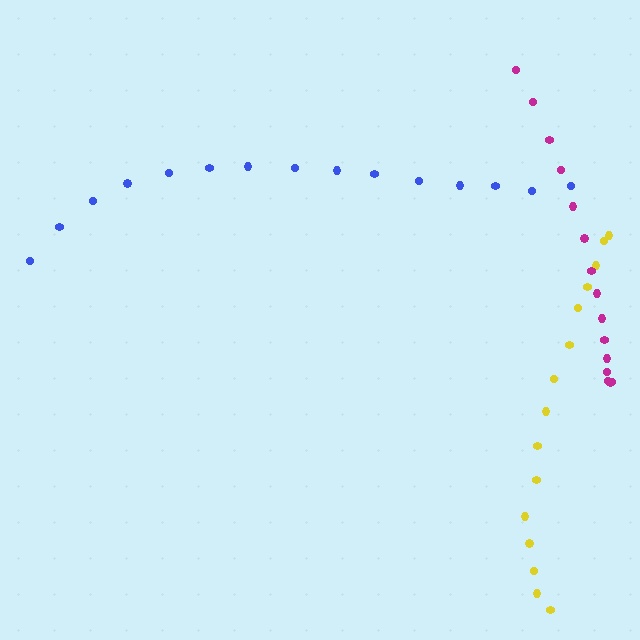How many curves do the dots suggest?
There are 3 distinct paths.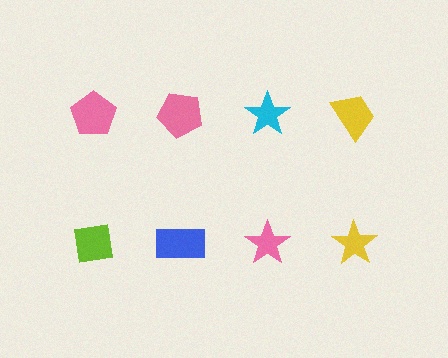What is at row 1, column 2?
A pink pentagon.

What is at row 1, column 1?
A pink pentagon.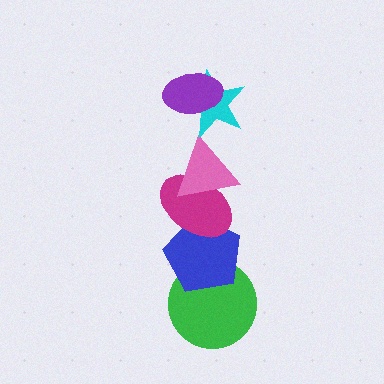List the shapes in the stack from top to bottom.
From top to bottom: the purple ellipse, the cyan star, the pink triangle, the magenta ellipse, the blue pentagon, the green circle.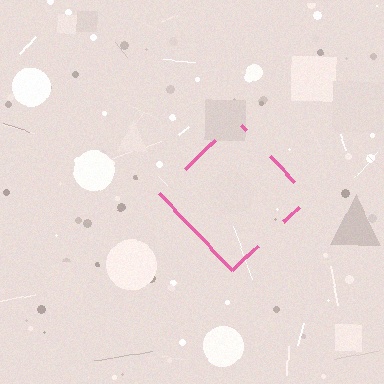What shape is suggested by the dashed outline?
The dashed outline suggests a diamond.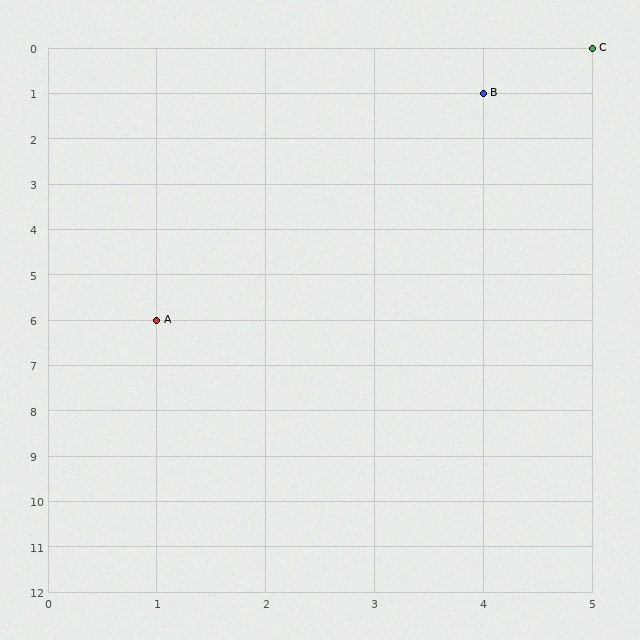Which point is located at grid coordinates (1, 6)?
Point A is at (1, 6).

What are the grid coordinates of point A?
Point A is at grid coordinates (1, 6).